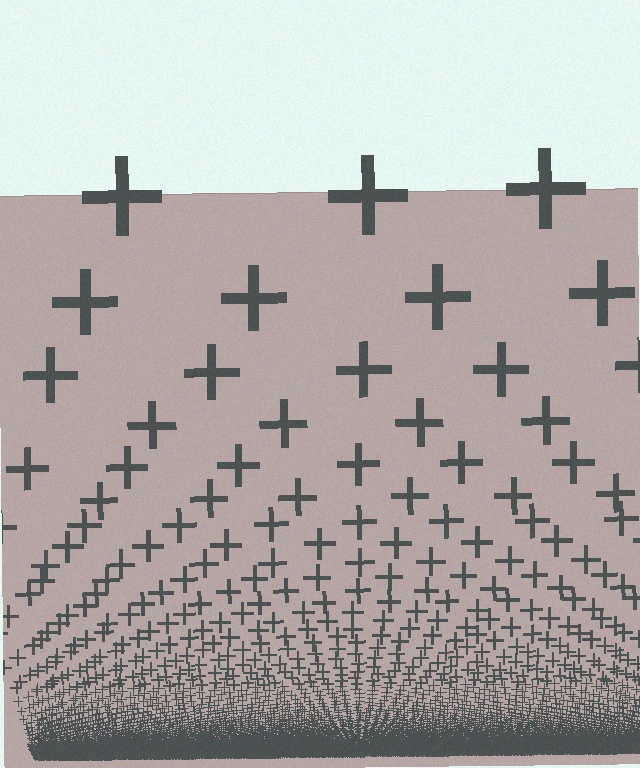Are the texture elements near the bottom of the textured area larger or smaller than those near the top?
Smaller. The gradient is inverted — elements near the bottom are smaller and denser.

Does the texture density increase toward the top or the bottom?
Density increases toward the bottom.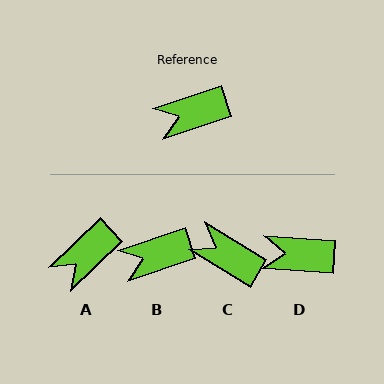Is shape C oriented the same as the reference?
No, it is off by about 49 degrees.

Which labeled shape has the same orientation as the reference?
B.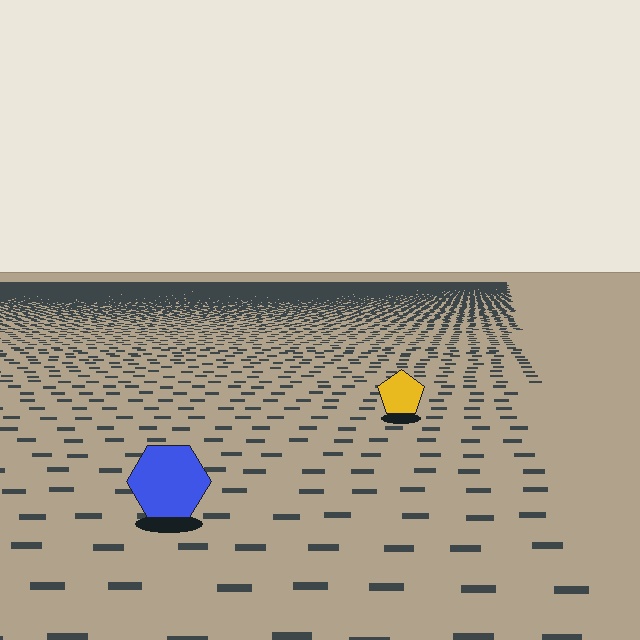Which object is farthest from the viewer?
The yellow pentagon is farthest from the viewer. It appears smaller and the ground texture around it is denser.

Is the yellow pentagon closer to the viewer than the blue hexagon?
No. The blue hexagon is closer — you can tell from the texture gradient: the ground texture is coarser near it.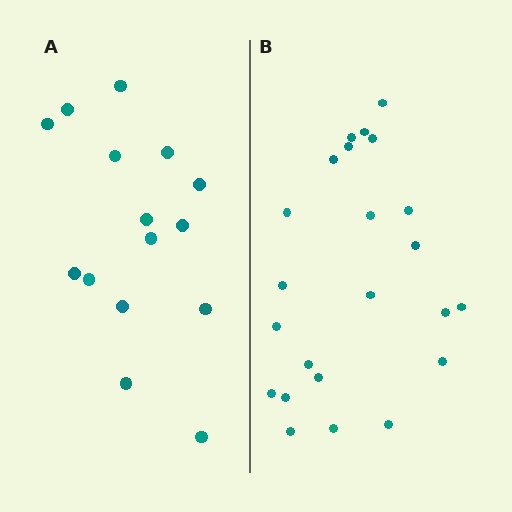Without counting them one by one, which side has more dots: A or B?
Region B (the right region) has more dots.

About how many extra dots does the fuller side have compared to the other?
Region B has roughly 8 or so more dots than region A.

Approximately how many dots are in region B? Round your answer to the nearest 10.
About 20 dots. (The exact count is 23, which rounds to 20.)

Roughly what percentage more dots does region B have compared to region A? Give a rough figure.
About 55% more.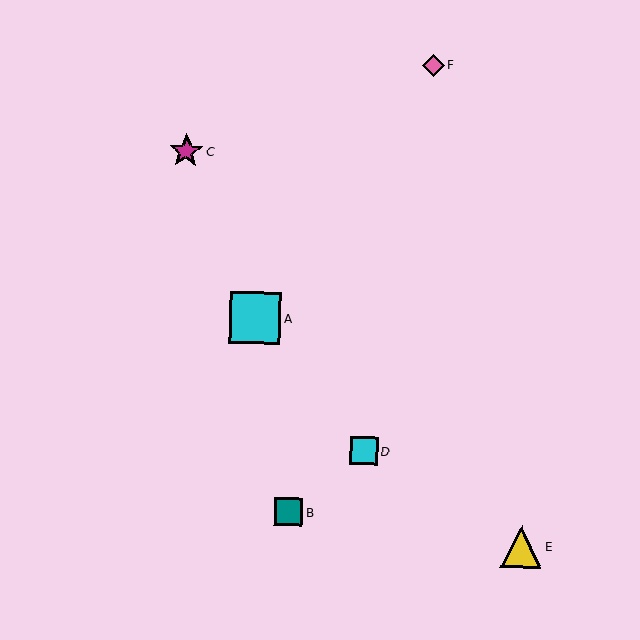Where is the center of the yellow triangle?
The center of the yellow triangle is at (521, 547).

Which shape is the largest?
The cyan square (labeled A) is the largest.